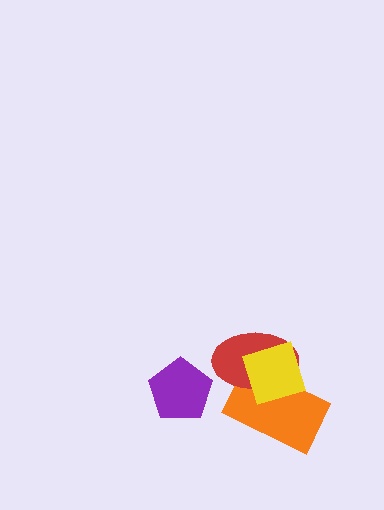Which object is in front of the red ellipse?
The yellow square is in front of the red ellipse.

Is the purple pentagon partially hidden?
No, no other shape covers it.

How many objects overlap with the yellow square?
2 objects overlap with the yellow square.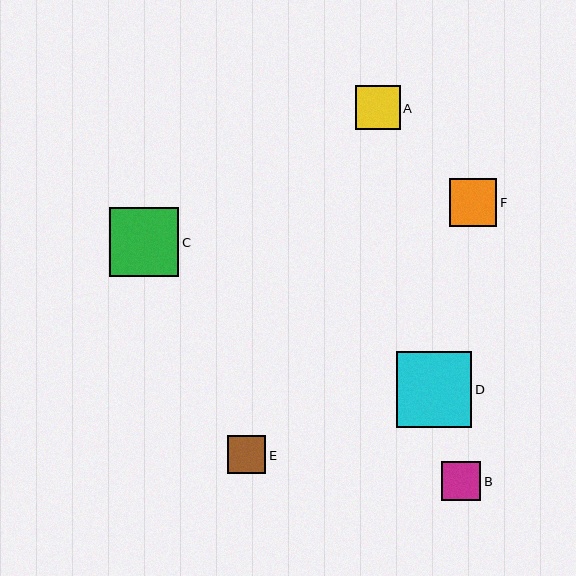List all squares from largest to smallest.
From largest to smallest: D, C, F, A, B, E.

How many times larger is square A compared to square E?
Square A is approximately 1.2 times the size of square E.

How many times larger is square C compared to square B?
Square C is approximately 1.8 times the size of square B.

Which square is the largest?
Square D is the largest with a size of approximately 75 pixels.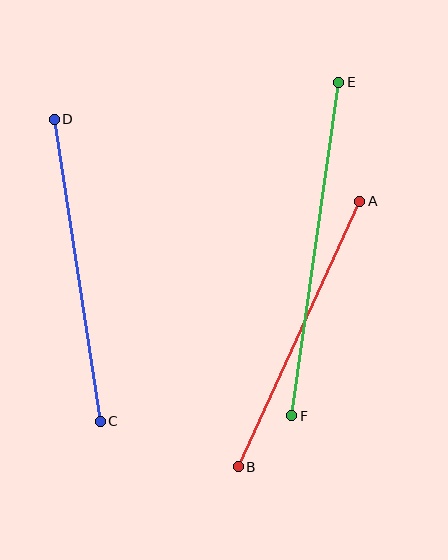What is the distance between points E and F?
The distance is approximately 336 pixels.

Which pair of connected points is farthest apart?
Points E and F are farthest apart.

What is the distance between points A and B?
The distance is approximately 292 pixels.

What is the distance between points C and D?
The distance is approximately 305 pixels.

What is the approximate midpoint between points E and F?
The midpoint is at approximately (315, 249) pixels.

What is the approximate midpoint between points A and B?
The midpoint is at approximately (299, 334) pixels.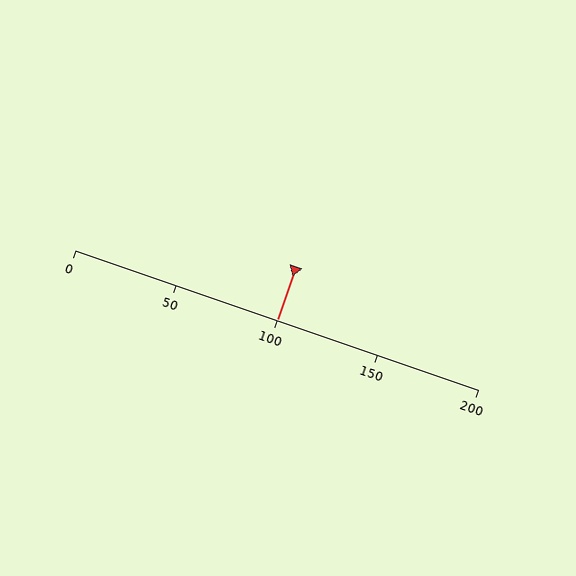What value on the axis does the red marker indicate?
The marker indicates approximately 100.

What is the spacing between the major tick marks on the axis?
The major ticks are spaced 50 apart.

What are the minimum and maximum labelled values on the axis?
The axis runs from 0 to 200.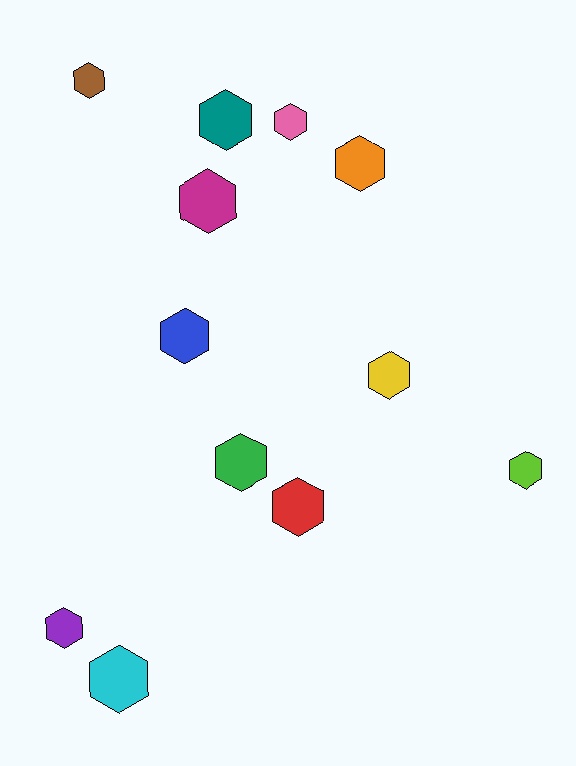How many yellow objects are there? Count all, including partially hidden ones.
There is 1 yellow object.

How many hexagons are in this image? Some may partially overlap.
There are 12 hexagons.